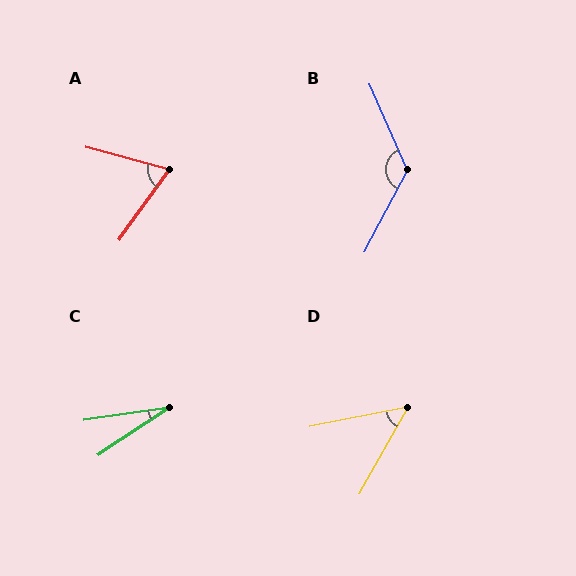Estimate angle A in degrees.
Approximately 69 degrees.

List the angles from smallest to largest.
C (25°), D (50°), A (69°), B (128°).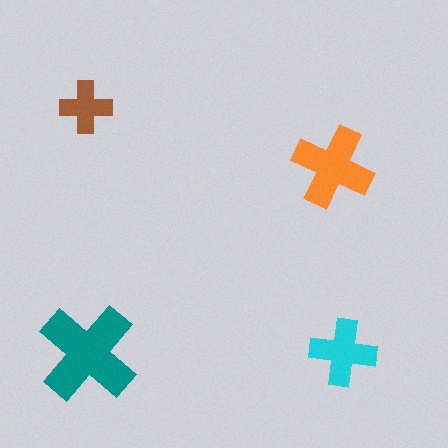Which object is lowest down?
The teal cross is bottommost.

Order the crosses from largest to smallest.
the teal one, the orange one, the cyan one, the brown one.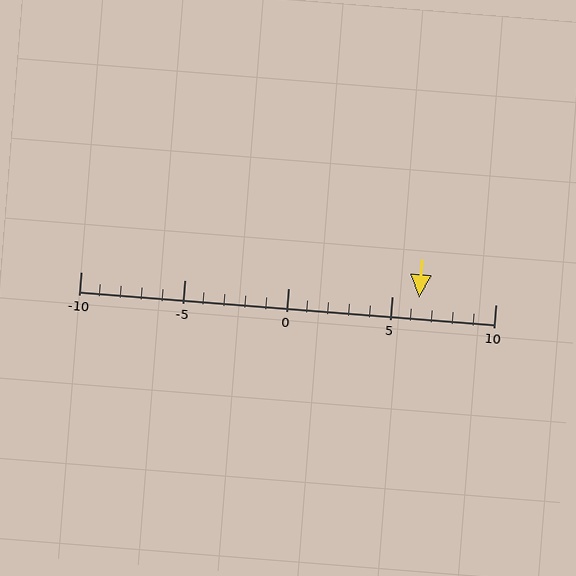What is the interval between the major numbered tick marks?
The major tick marks are spaced 5 units apart.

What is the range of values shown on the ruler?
The ruler shows values from -10 to 10.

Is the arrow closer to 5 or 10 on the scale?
The arrow is closer to 5.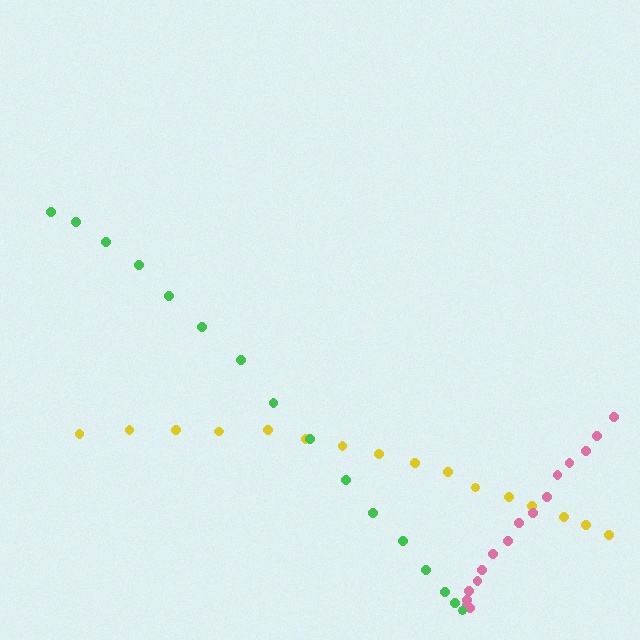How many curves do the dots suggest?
There are 3 distinct paths.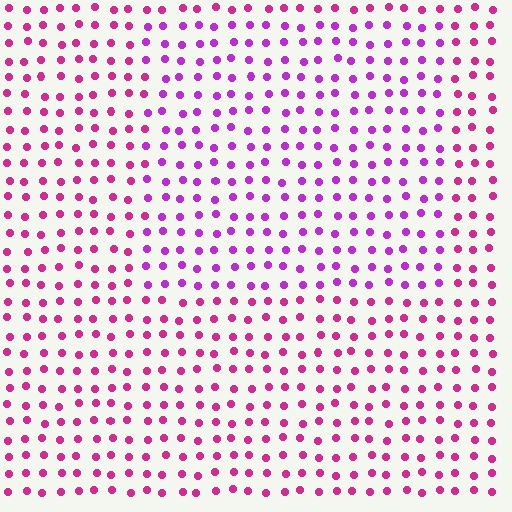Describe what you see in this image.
The image is filled with small magenta elements in a uniform arrangement. A rectangle-shaped region is visible where the elements are tinted to a slightly different hue, forming a subtle color boundary.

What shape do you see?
I see a rectangle.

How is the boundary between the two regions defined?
The boundary is defined purely by a slight shift in hue (about 32 degrees). Spacing, size, and orientation are identical on both sides.